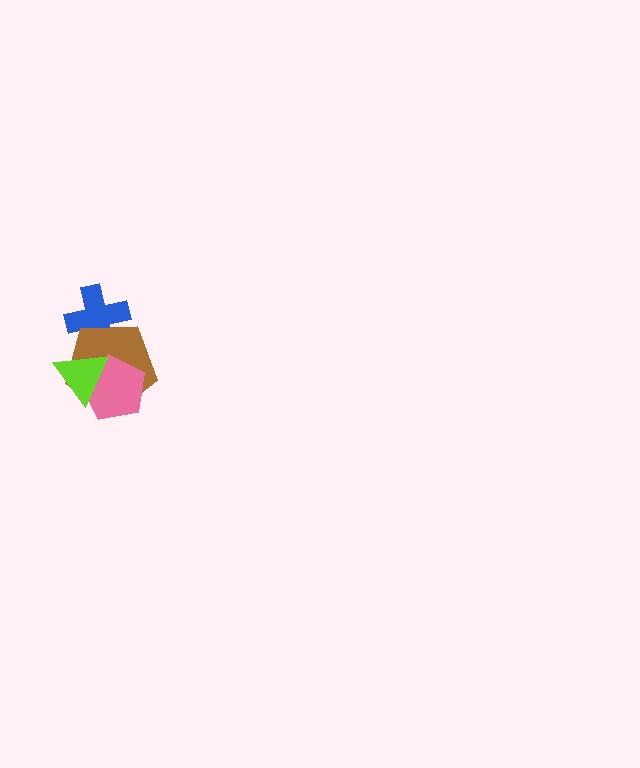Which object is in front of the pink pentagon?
The lime triangle is in front of the pink pentagon.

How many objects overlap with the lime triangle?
2 objects overlap with the lime triangle.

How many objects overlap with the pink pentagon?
2 objects overlap with the pink pentagon.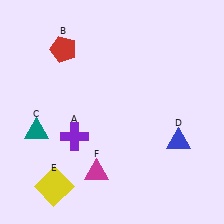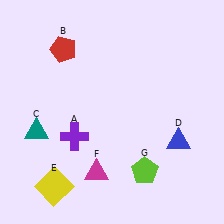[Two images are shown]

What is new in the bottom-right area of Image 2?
A lime pentagon (G) was added in the bottom-right area of Image 2.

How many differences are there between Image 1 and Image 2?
There is 1 difference between the two images.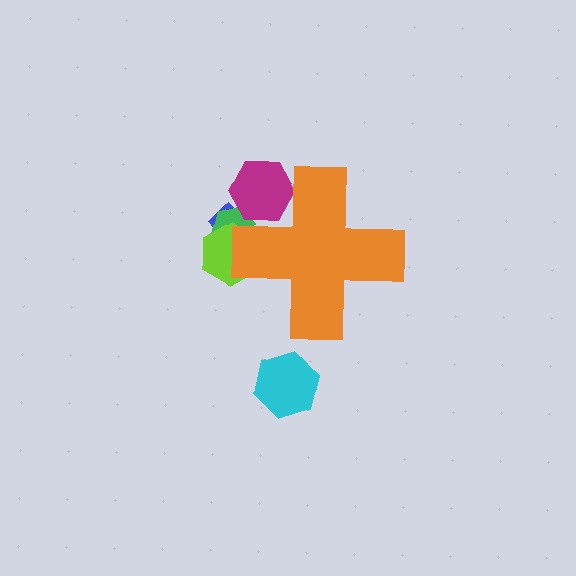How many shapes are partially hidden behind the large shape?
4 shapes are partially hidden.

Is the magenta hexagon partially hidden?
Yes, the magenta hexagon is partially hidden behind the orange cross.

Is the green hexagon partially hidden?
Yes, the green hexagon is partially hidden behind the orange cross.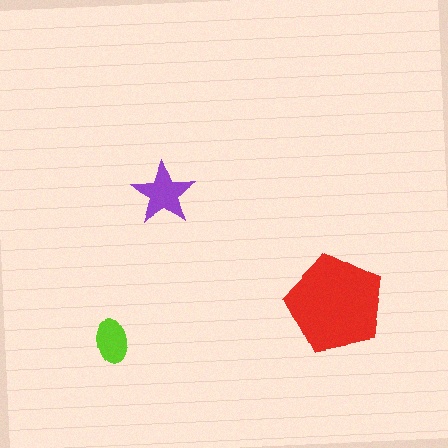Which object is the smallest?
The lime ellipse.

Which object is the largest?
The red pentagon.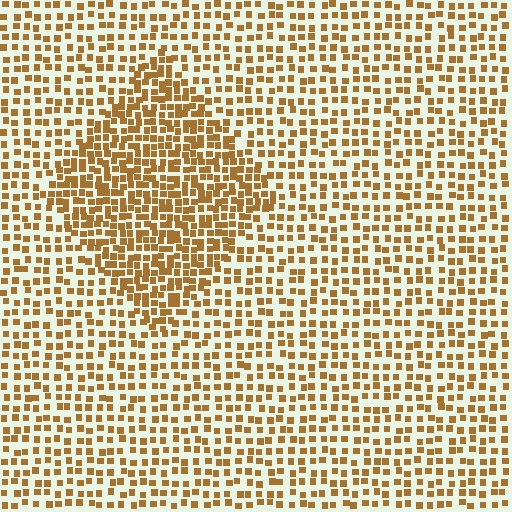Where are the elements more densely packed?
The elements are more densely packed inside the diamond boundary.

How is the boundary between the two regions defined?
The boundary is defined by a change in element density (approximately 1.8x ratio). All elements are the same color, size, and shape.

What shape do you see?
I see a diamond.